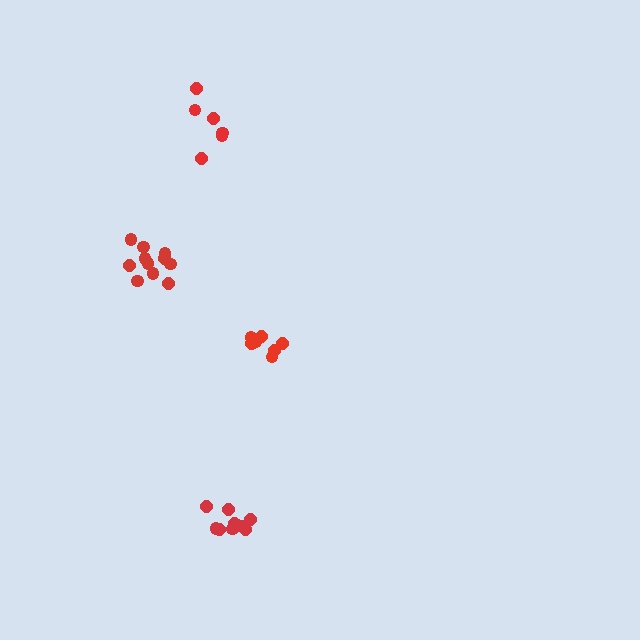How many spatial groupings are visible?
There are 4 spatial groupings.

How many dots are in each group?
Group 1: 10 dots, Group 2: 11 dots, Group 3: 6 dots, Group 4: 8 dots (35 total).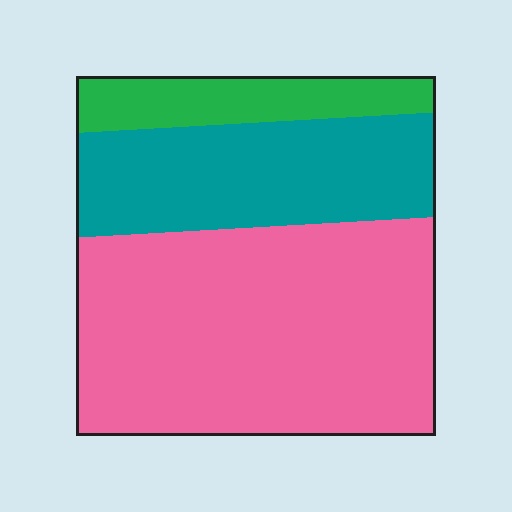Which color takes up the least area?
Green, at roughly 15%.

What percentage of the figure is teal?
Teal covers roughly 30% of the figure.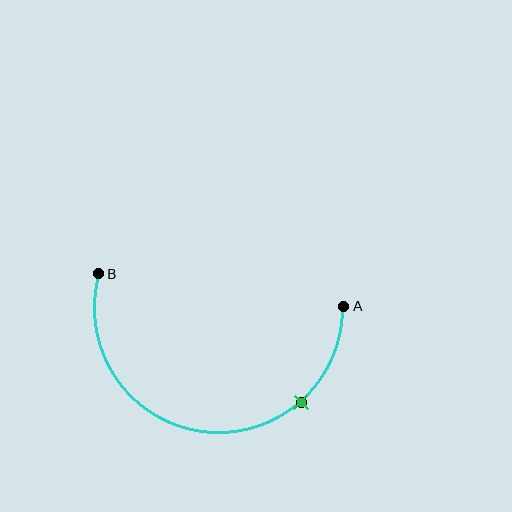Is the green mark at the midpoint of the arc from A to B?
No. The green mark lies on the arc but is closer to endpoint A. The arc midpoint would be at the point on the curve equidistant along the arc from both A and B.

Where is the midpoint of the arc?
The arc midpoint is the point on the curve farthest from the straight line joining A and B. It sits below that line.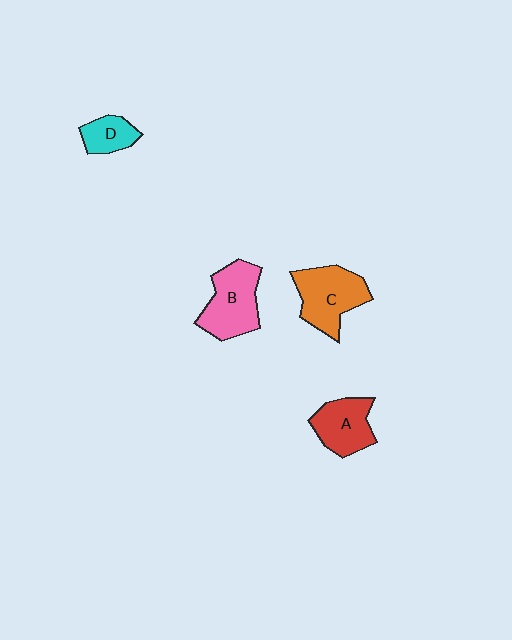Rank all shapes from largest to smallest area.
From largest to smallest: C (orange), B (pink), A (red), D (cyan).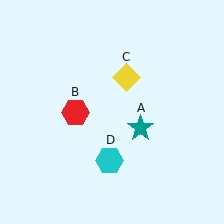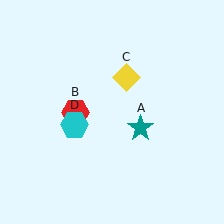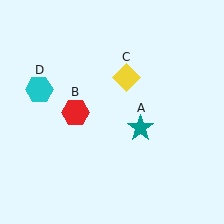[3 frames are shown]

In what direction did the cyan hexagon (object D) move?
The cyan hexagon (object D) moved up and to the left.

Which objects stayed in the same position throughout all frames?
Teal star (object A) and red hexagon (object B) and yellow diamond (object C) remained stationary.